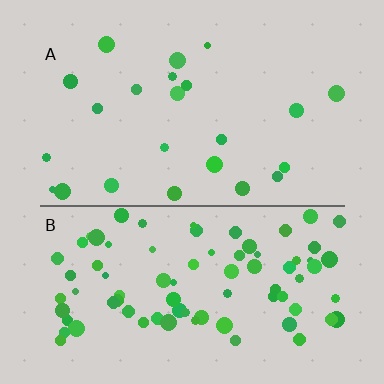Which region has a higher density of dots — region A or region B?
B (the bottom).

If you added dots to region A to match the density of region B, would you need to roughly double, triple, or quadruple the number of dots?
Approximately quadruple.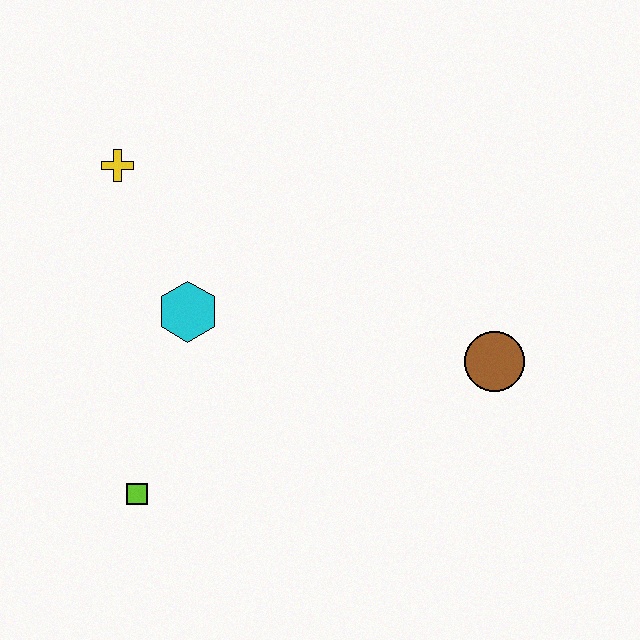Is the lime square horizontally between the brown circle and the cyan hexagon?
No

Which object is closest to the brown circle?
The cyan hexagon is closest to the brown circle.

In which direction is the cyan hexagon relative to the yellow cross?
The cyan hexagon is below the yellow cross.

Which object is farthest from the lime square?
The brown circle is farthest from the lime square.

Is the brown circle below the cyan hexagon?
Yes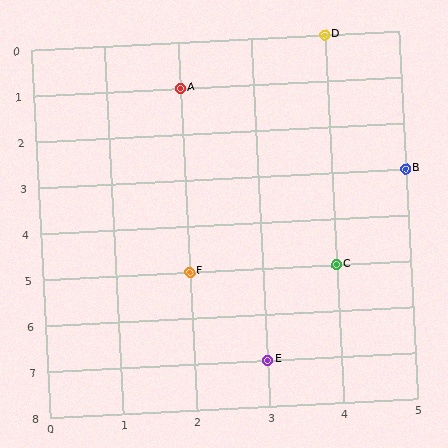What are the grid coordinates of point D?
Point D is at grid coordinates (4, 0).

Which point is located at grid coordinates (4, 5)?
Point C is at (4, 5).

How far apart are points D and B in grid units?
Points D and B are 1 column and 3 rows apart (about 3.2 grid units diagonally).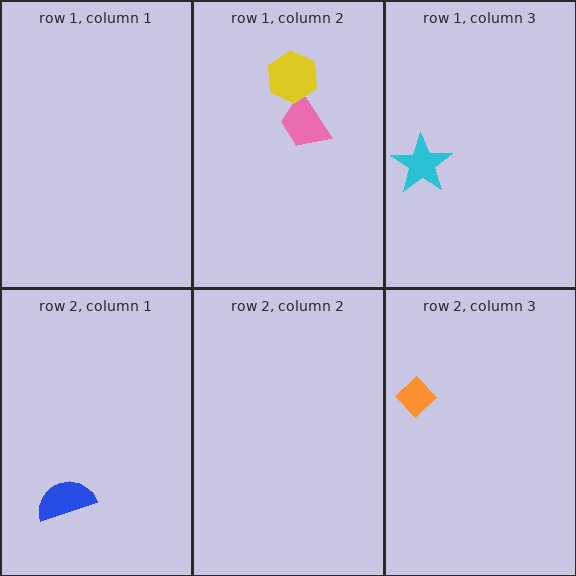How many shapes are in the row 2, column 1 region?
1.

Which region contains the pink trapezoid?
The row 1, column 2 region.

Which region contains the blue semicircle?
The row 2, column 1 region.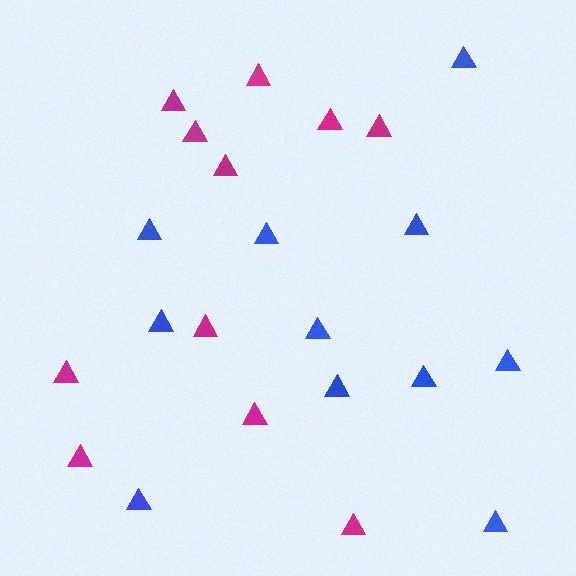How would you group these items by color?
There are 2 groups: one group of blue triangles (11) and one group of magenta triangles (11).